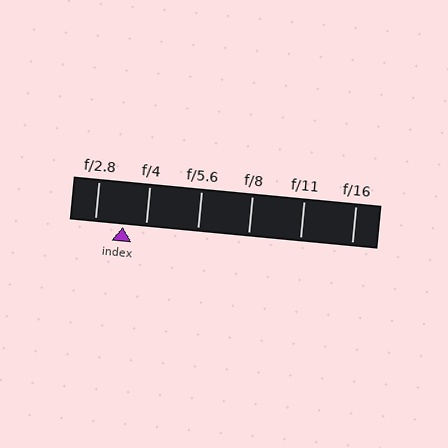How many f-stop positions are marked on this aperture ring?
There are 6 f-stop positions marked.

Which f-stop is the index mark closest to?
The index mark is closest to f/4.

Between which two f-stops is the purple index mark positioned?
The index mark is between f/2.8 and f/4.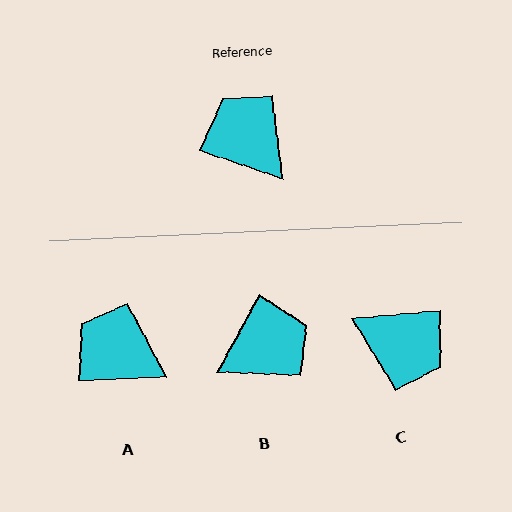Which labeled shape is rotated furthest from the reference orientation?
C, about 156 degrees away.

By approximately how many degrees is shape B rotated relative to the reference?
Approximately 100 degrees clockwise.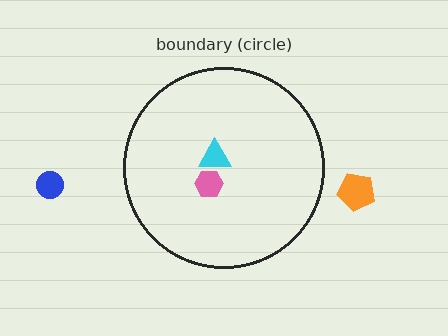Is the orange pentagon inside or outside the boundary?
Outside.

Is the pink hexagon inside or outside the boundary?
Inside.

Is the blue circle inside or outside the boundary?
Outside.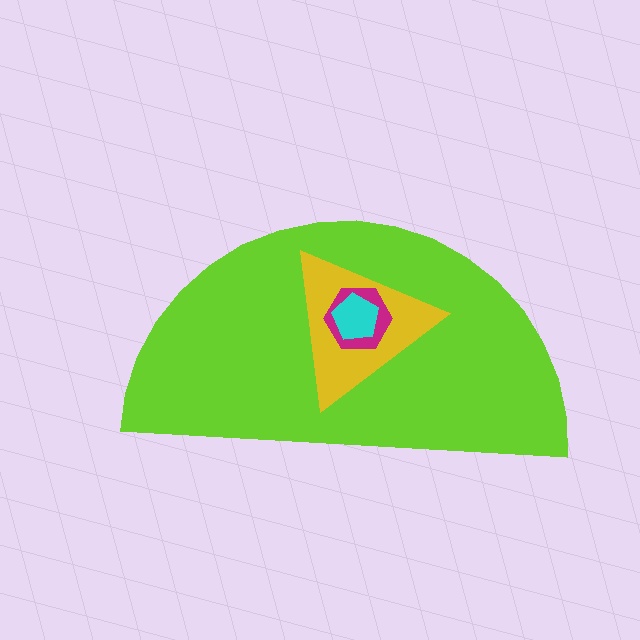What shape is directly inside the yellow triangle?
The magenta hexagon.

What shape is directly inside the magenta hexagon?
The cyan pentagon.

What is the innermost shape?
The cyan pentagon.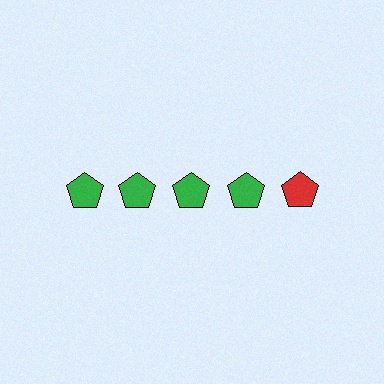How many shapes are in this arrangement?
There are 5 shapes arranged in a grid pattern.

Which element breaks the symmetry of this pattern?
The red pentagon in the top row, rightmost column breaks the symmetry. All other shapes are green pentagons.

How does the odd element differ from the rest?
It has a different color: red instead of green.